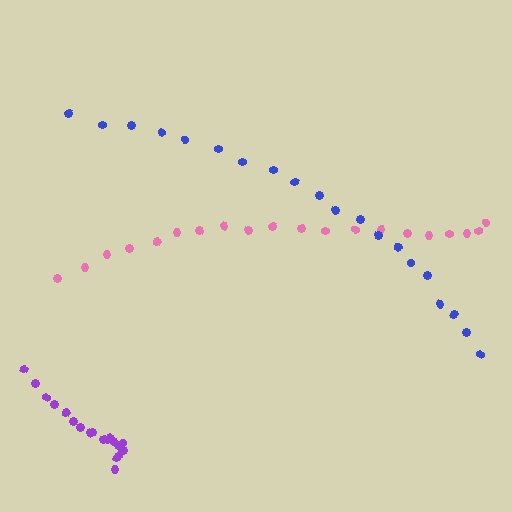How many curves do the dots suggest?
There are 3 distinct paths.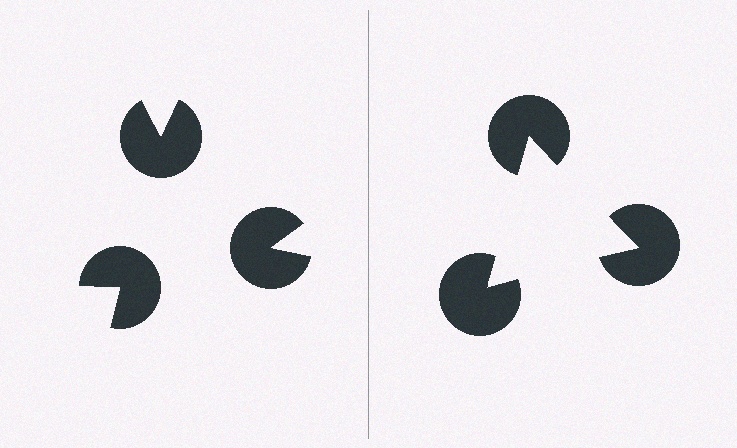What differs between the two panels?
The pac-man discs are positioned identically on both sides; only the wedge orientations differ. On the right they align to a triangle; on the left they are misaligned.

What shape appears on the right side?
An illusory triangle.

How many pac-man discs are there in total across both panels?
6 — 3 on each side.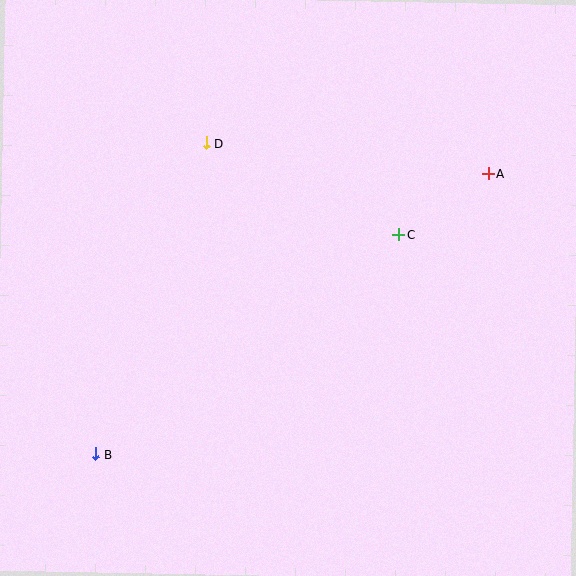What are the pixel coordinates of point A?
Point A is at (488, 173).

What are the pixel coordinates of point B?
Point B is at (96, 454).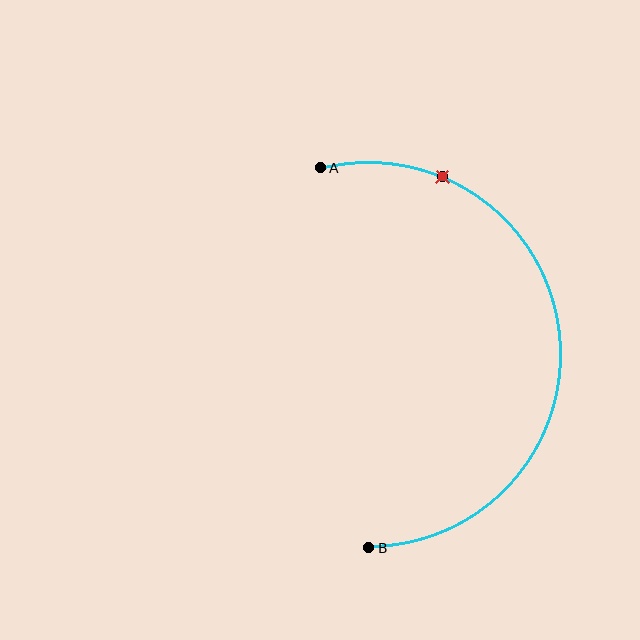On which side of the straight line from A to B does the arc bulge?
The arc bulges to the right of the straight line connecting A and B.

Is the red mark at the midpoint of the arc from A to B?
No. The red mark lies on the arc but is closer to endpoint A. The arc midpoint would be at the point on the curve equidistant along the arc from both A and B.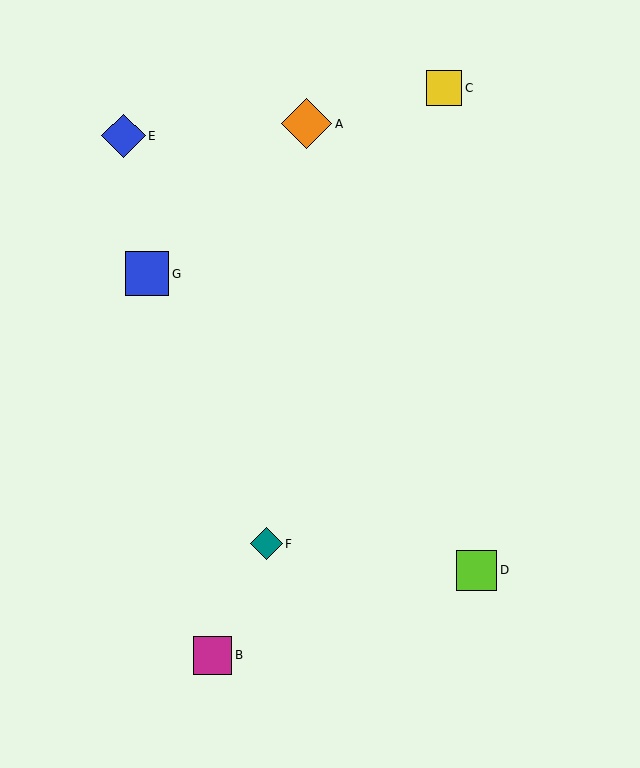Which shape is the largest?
The orange diamond (labeled A) is the largest.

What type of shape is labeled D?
Shape D is a lime square.